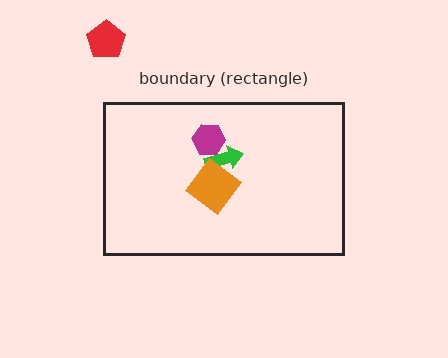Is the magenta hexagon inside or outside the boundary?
Inside.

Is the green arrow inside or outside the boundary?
Inside.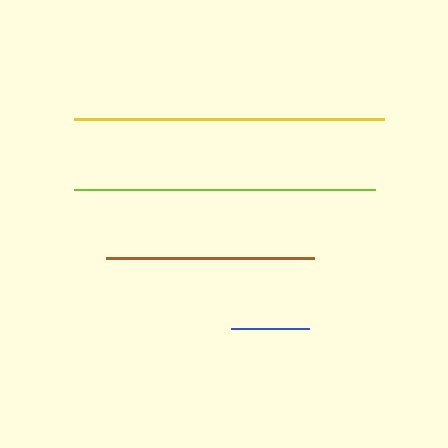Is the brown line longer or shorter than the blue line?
The brown line is longer than the blue line.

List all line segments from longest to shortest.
From longest to shortest: yellow, lime, brown, blue.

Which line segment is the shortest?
The blue line is the shortest at approximately 77 pixels.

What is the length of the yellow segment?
The yellow segment is approximately 309 pixels long.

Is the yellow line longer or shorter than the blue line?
The yellow line is longer than the blue line.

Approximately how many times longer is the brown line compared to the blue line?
The brown line is approximately 2.7 times the length of the blue line.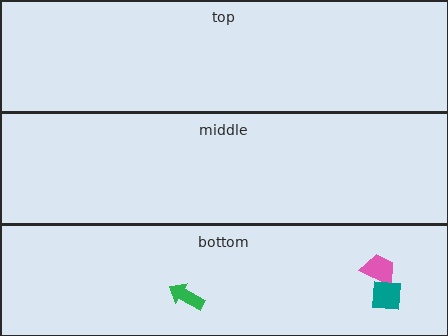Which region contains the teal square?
The bottom region.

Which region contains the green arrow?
The bottom region.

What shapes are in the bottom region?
The pink trapezoid, the green arrow, the teal square.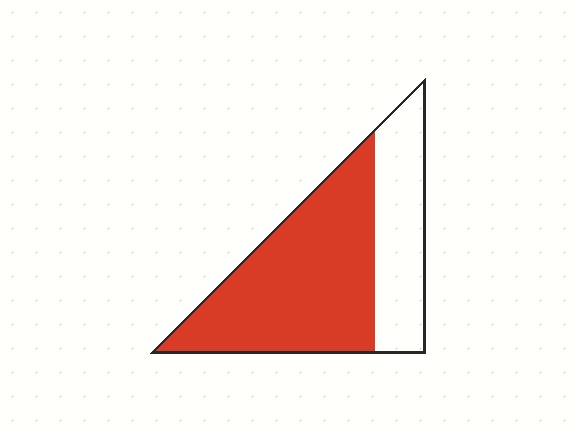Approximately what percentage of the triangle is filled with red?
Approximately 65%.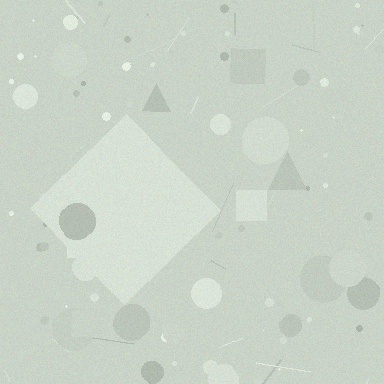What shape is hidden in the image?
A diamond is hidden in the image.